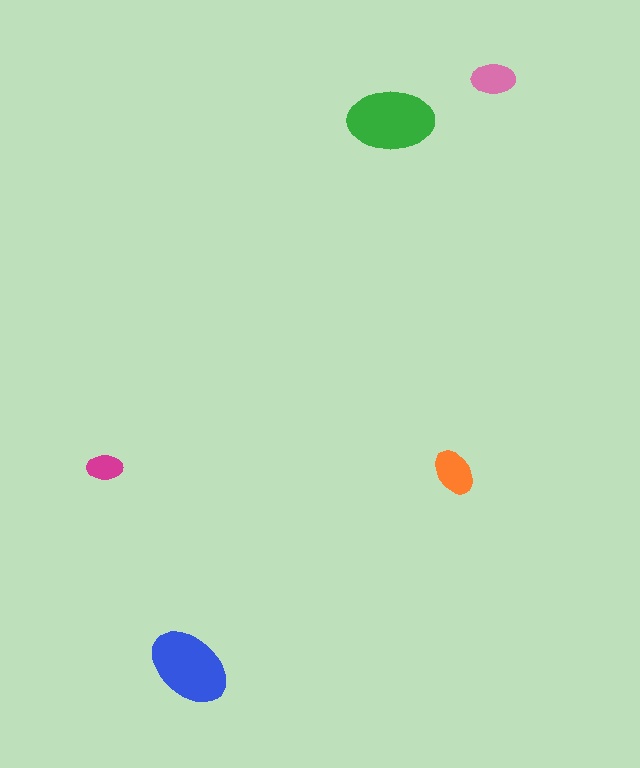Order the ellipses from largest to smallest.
the green one, the blue one, the orange one, the pink one, the magenta one.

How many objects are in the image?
There are 5 objects in the image.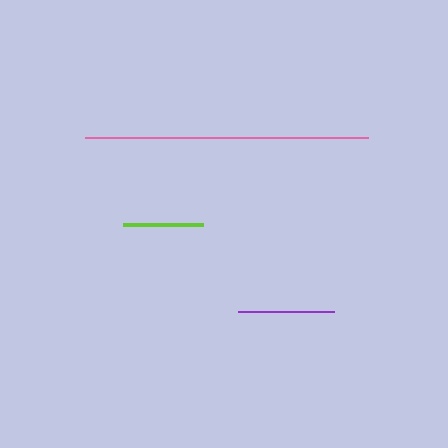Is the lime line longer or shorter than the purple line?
The purple line is longer than the lime line.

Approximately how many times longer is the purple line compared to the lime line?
The purple line is approximately 1.2 times the length of the lime line.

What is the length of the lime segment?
The lime segment is approximately 80 pixels long.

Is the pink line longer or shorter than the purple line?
The pink line is longer than the purple line.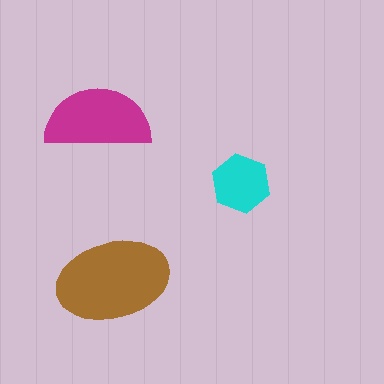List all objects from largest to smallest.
The brown ellipse, the magenta semicircle, the cyan hexagon.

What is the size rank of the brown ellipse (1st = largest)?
1st.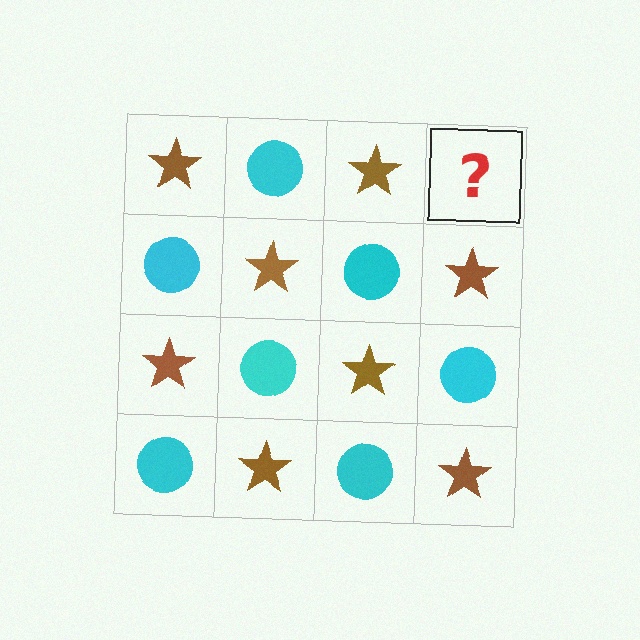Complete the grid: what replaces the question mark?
The question mark should be replaced with a cyan circle.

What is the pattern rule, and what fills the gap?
The rule is that it alternates brown star and cyan circle in a checkerboard pattern. The gap should be filled with a cyan circle.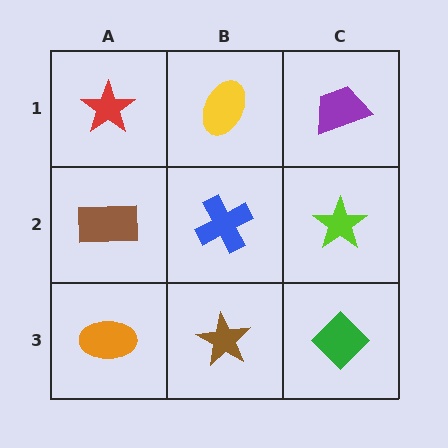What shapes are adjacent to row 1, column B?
A blue cross (row 2, column B), a red star (row 1, column A), a purple trapezoid (row 1, column C).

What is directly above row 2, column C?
A purple trapezoid.